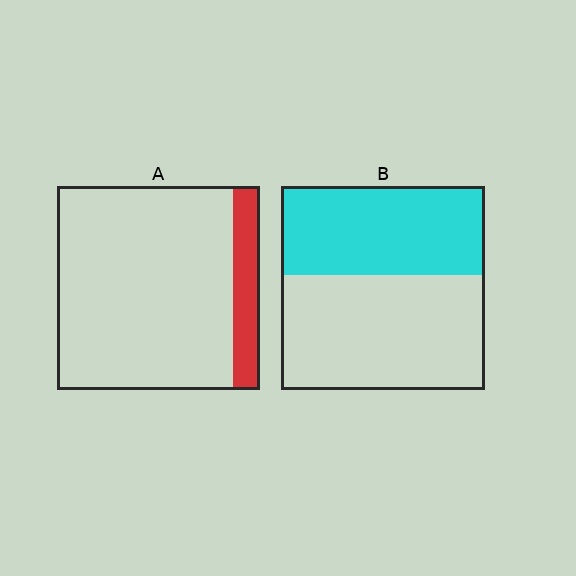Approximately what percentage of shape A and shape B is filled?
A is approximately 15% and B is approximately 45%.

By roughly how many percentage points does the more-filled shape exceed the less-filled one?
By roughly 30 percentage points (B over A).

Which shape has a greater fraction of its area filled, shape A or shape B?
Shape B.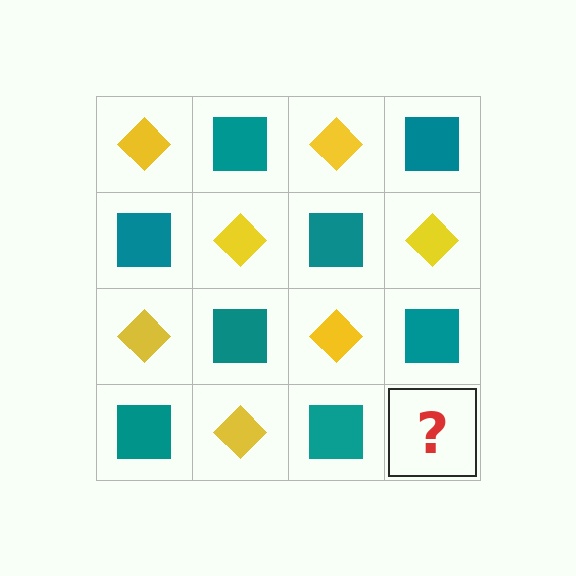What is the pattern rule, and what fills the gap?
The rule is that it alternates yellow diamond and teal square in a checkerboard pattern. The gap should be filled with a yellow diamond.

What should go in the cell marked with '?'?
The missing cell should contain a yellow diamond.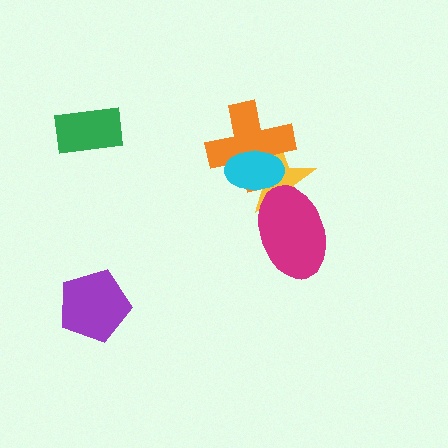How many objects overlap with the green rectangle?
0 objects overlap with the green rectangle.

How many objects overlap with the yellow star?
3 objects overlap with the yellow star.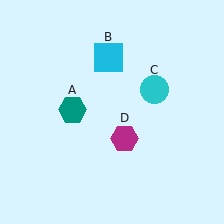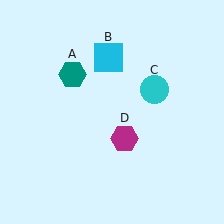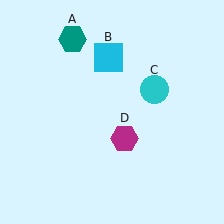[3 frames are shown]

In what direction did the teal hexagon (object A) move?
The teal hexagon (object A) moved up.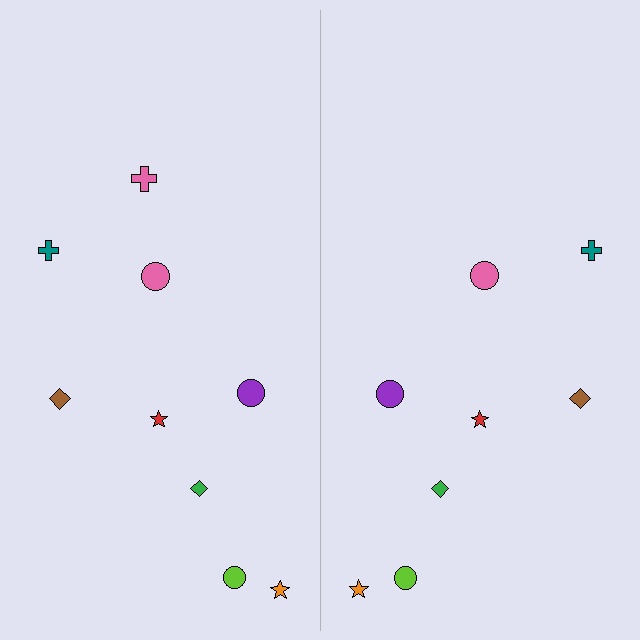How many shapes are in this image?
There are 17 shapes in this image.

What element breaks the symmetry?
A pink cross is missing from the right side.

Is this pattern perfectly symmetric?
No, the pattern is not perfectly symmetric. A pink cross is missing from the right side.